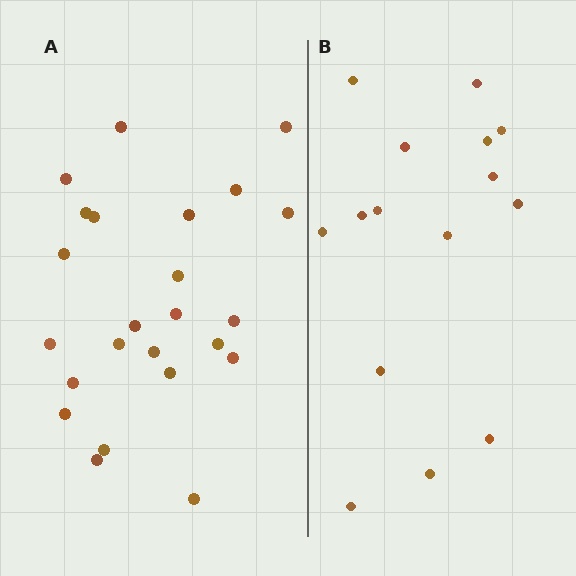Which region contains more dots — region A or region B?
Region A (the left region) has more dots.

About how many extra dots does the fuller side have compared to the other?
Region A has roughly 8 or so more dots than region B.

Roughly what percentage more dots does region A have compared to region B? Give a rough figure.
About 60% more.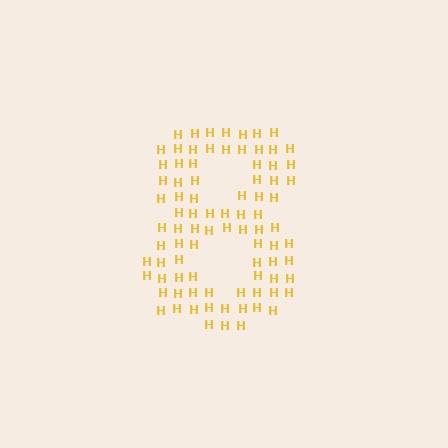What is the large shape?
The large shape is the digit 8.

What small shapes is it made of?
It is made of small letter H's.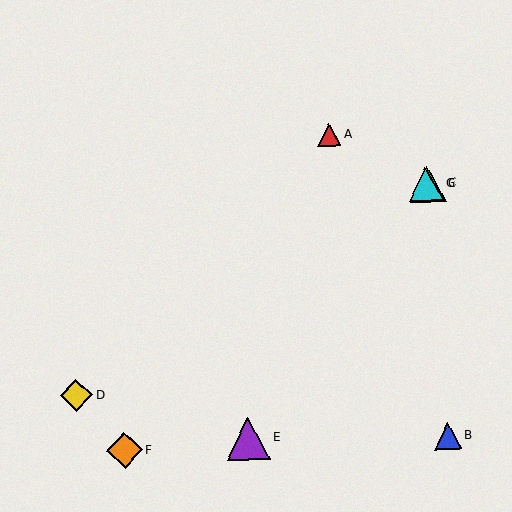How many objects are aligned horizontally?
2 objects (C, G) are aligned horizontally.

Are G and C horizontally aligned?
Yes, both are at y≈184.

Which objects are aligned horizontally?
Objects C, G are aligned horizontally.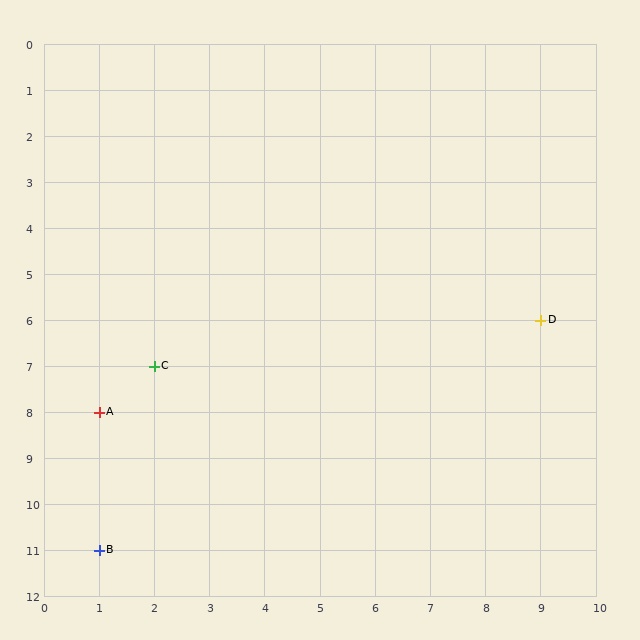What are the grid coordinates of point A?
Point A is at grid coordinates (1, 8).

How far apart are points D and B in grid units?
Points D and B are 8 columns and 5 rows apart (about 9.4 grid units diagonally).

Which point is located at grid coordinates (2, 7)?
Point C is at (2, 7).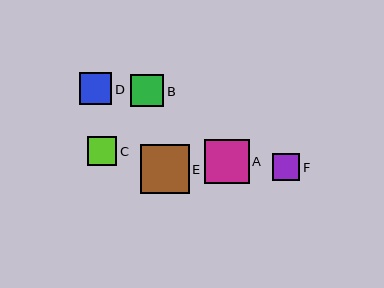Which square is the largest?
Square E is the largest with a size of approximately 49 pixels.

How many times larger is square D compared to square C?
Square D is approximately 1.1 times the size of square C.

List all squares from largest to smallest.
From largest to smallest: E, A, B, D, C, F.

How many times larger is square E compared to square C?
Square E is approximately 1.7 times the size of square C.